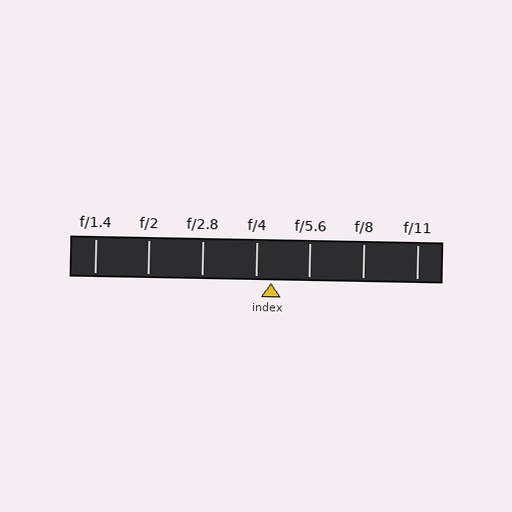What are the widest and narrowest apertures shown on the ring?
The widest aperture shown is f/1.4 and the narrowest is f/11.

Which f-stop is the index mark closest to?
The index mark is closest to f/4.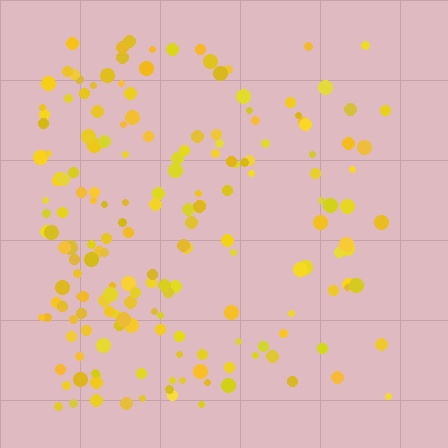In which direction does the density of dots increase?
From right to left, with the left side densest.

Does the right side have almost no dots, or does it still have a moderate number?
Still a moderate number, just noticeably fewer than the left.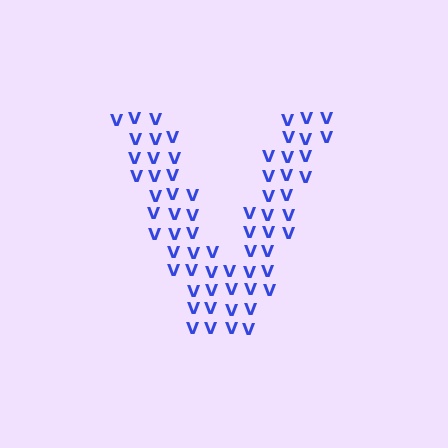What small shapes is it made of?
It is made of small letter V's.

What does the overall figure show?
The overall figure shows the letter V.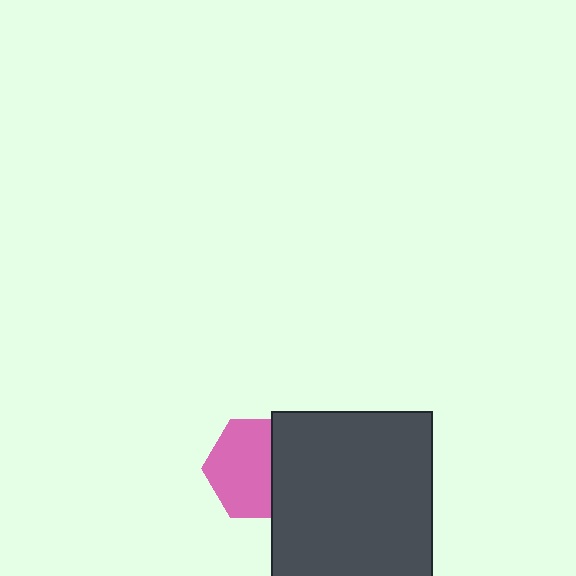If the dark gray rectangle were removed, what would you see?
You would see the complete pink hexagon.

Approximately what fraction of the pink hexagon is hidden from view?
Roughly 35% of the pink hexagon is hidden behind the dark gray rectangle.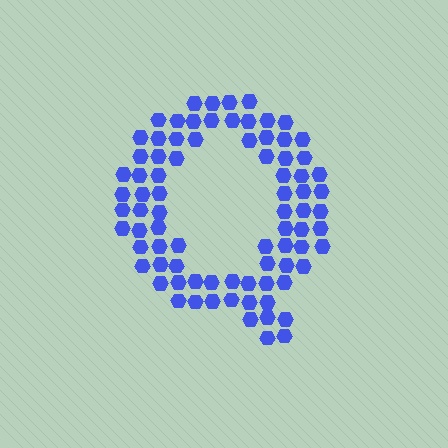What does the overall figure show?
The overall figure shows the letter Q.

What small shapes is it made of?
It is made of small hexagons.